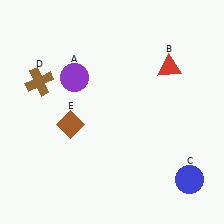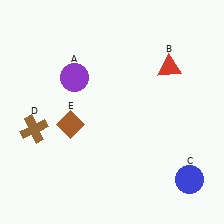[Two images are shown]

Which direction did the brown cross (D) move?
The brown cross (D) moved down.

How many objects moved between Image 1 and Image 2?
1 object moved between the two images.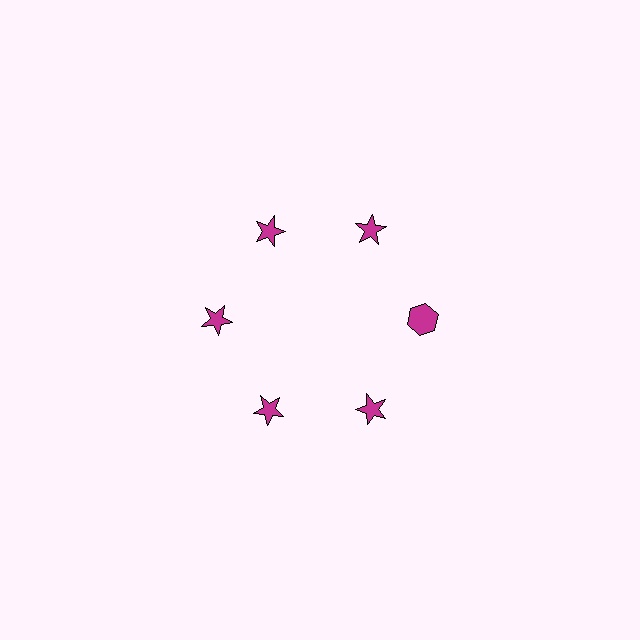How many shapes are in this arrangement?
There are 6 shapes arranged in a ring pattern.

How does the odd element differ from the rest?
It has a different shape: hexagon instead of star.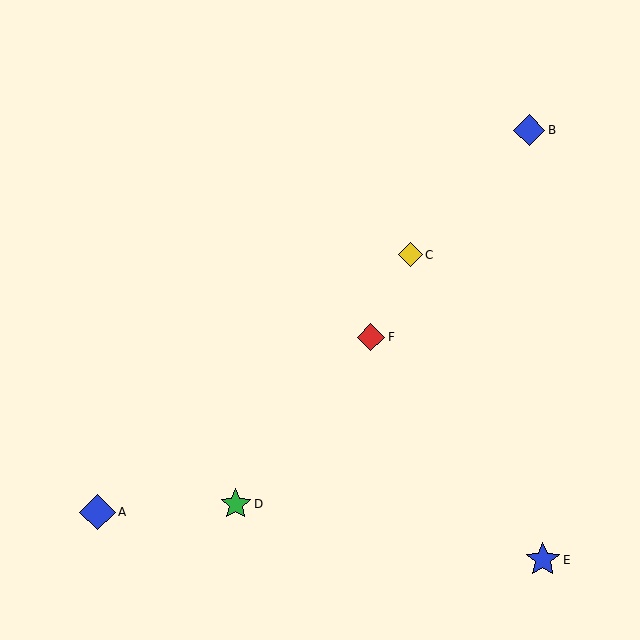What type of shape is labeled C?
Shape C is a yellow diamond.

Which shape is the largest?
The blue diamond (labeled A) is the largest.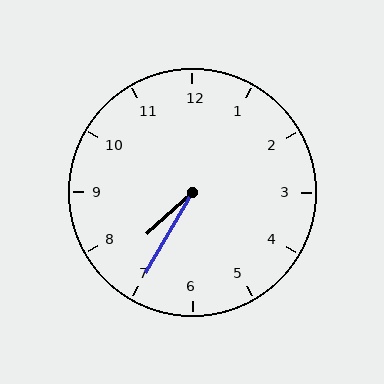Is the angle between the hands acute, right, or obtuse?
It is acute.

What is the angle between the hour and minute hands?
Approximately 18 degrees.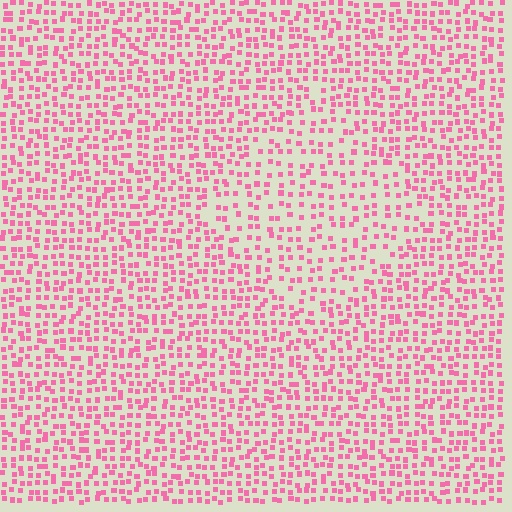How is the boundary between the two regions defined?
The boundary is defined by a change in element density (approximately 1.6x ratio). All elements are the same color, size, and shape.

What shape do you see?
I see a diamond.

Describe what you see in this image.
The image contains small pink elements arranged at two different densities. A diamond-shaped region is visible where the elements are less densely packed than the surrounding area.